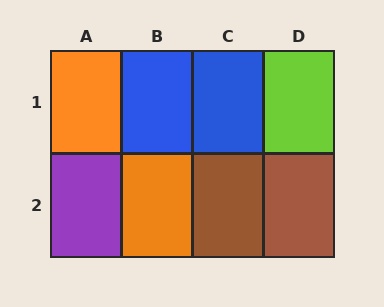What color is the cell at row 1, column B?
Blue.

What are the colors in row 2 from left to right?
Purple, orange, brown, brown.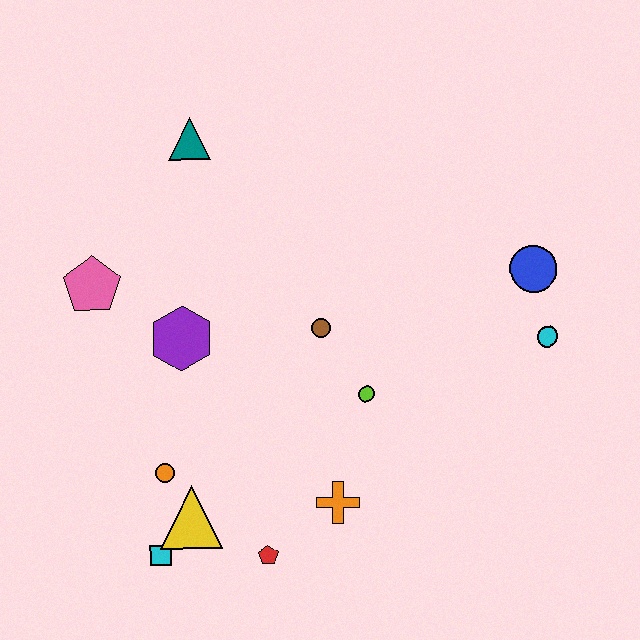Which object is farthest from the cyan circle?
The pink pentagon is farthest from the cyan circle.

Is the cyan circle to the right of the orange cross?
Yes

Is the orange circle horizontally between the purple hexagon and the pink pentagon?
Yes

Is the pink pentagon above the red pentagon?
Yes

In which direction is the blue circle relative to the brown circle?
The blue circle is to the right of the brown circle.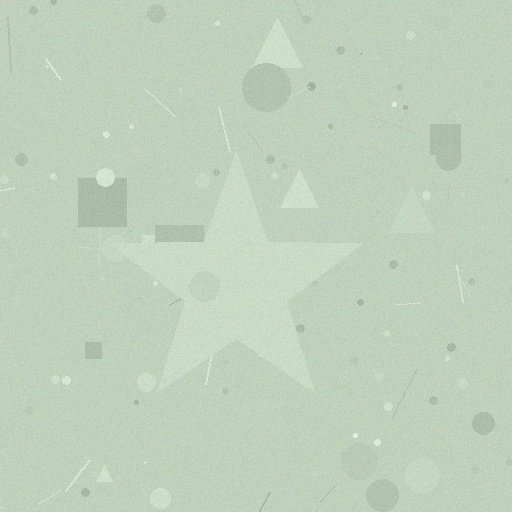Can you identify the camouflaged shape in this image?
The camouflaged shape is a star.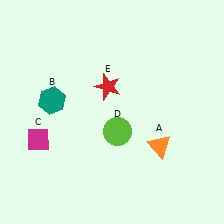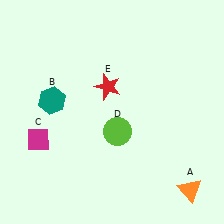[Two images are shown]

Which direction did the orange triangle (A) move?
The orange triangle (A) moved down.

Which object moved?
The orange triangle (A) moved down.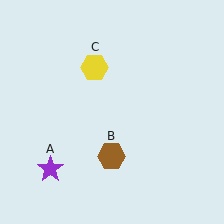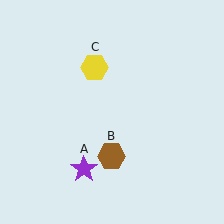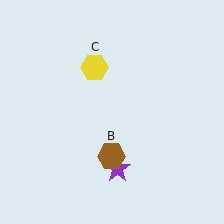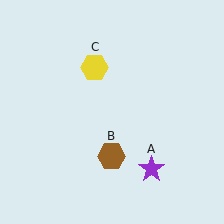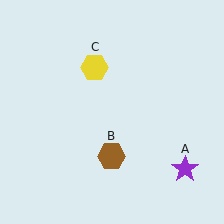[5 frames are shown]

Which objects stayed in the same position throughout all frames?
Brown hexagon (object B) and yellow hexagon (object C) remained stationary.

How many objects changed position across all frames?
1 object changed position: purple star (object A).